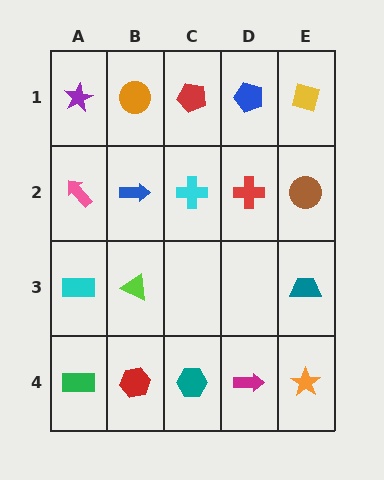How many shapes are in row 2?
5 shapes.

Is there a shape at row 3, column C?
No, that cell is empty.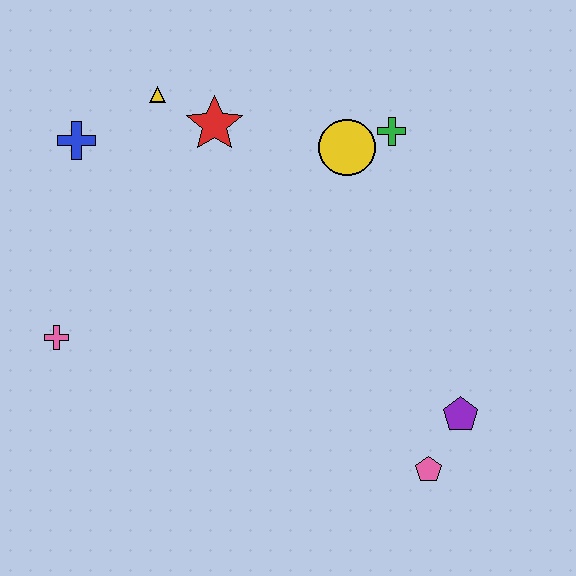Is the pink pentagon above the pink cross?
No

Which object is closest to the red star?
The yellow triangle is closest to the red star.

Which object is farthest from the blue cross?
The pink pentagon is farthest from the blue cross.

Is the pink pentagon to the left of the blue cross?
No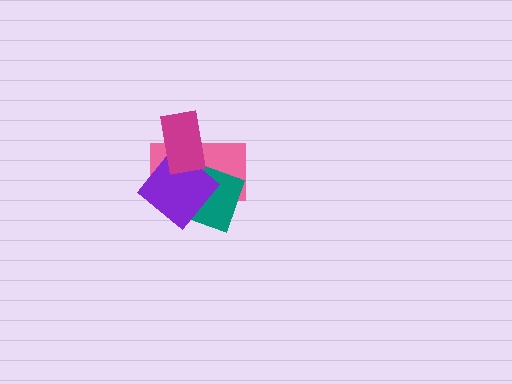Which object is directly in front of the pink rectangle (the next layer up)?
The teal diamond is directly in front of the pink rectangle.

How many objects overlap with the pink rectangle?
3 objects overlap with the pink rectangle.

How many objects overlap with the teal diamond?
3 objects overlap with the teal diamond.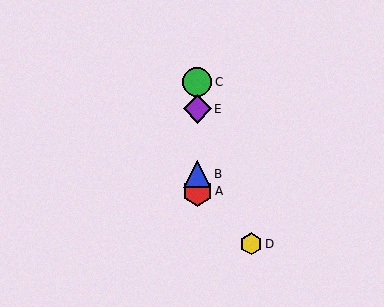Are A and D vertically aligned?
No, A is at x≈197 and D is at x≈251.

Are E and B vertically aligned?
Yes, both are at x≈197.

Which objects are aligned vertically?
Objects A, B, C, E are aligned vertically.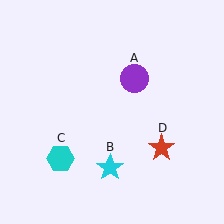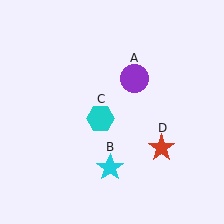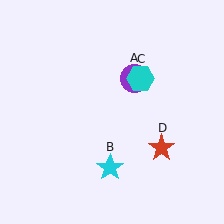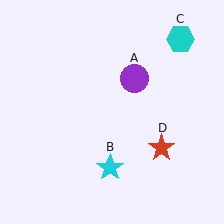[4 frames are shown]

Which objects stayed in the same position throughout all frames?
Purple circle (object A) and cyan star (object B) and red star (object D) remained stationary.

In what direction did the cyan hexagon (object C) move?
The cyan hexagon (object C) moved up and to the right.